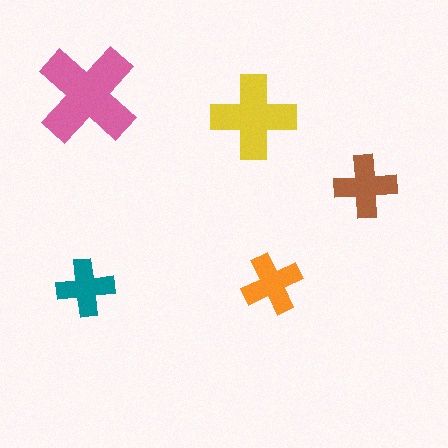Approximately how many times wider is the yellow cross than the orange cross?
About 1.5 times wider.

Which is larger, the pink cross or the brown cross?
The pink one.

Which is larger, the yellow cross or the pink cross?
The pink one.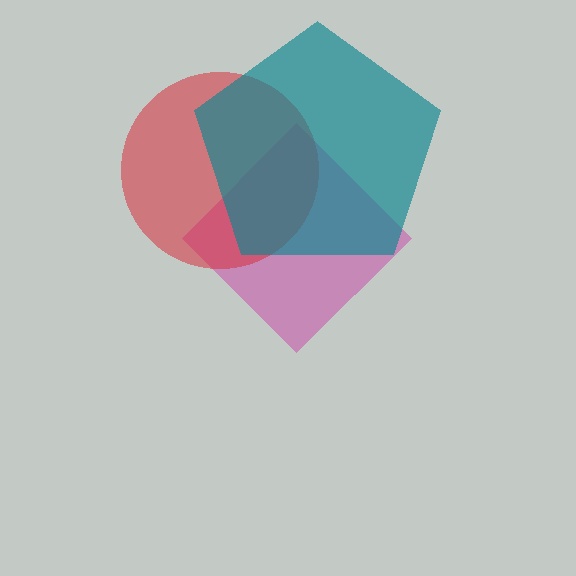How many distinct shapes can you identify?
There are 3 distinct shapes: a magenta diamond, a red circle, a teal pentagon.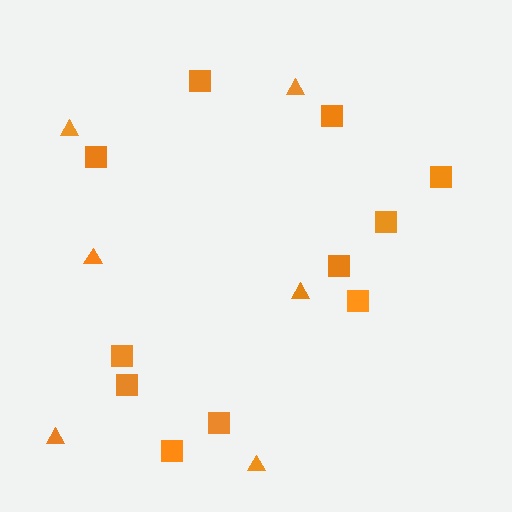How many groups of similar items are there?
There are 2 groups: one group of triangles (6) and one group of squares (11).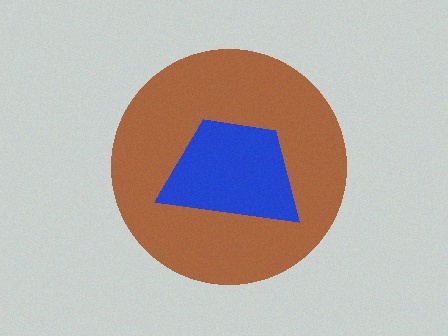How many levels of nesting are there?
2.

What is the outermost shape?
The brown circle.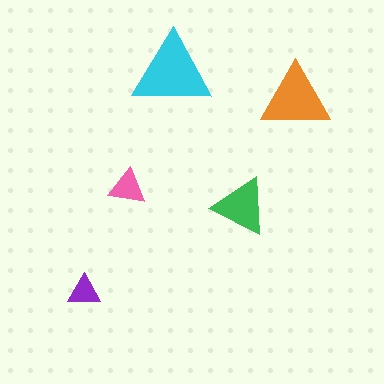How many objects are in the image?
There are 5 objects in the image.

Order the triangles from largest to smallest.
the cyan one, the orange one, the green one, the pink one, the purple one.